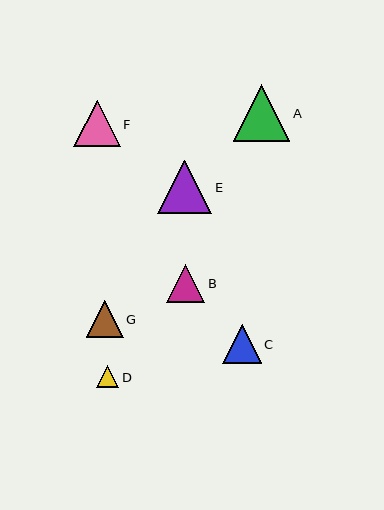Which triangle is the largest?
Triangle A is the largest with a size of approximately 56 pixels.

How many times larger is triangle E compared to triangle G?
Triangle E is approximately 1.5 times the size of triangle G.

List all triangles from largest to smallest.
From largest to smallest: A, E, F, C, B, G, D.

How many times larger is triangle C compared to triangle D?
Triangle C is approximately 1.7 times the size of triangle D.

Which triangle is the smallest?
Triangle D is the smallest with a size of approximately 22 pixels.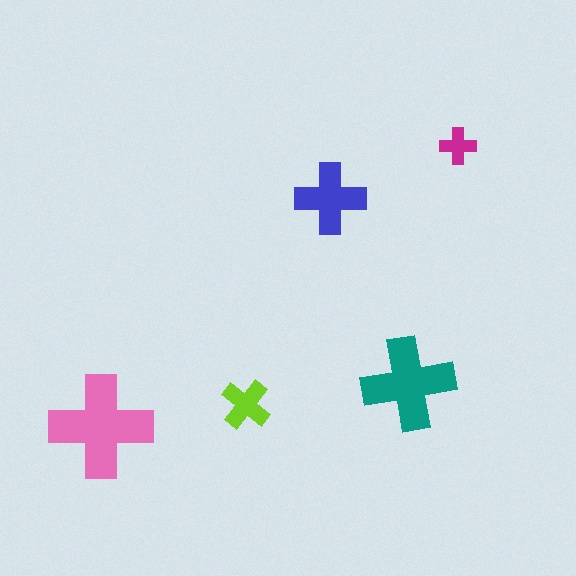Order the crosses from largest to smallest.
the pink one, the teal one, the blue one, the lime one, the magenta one.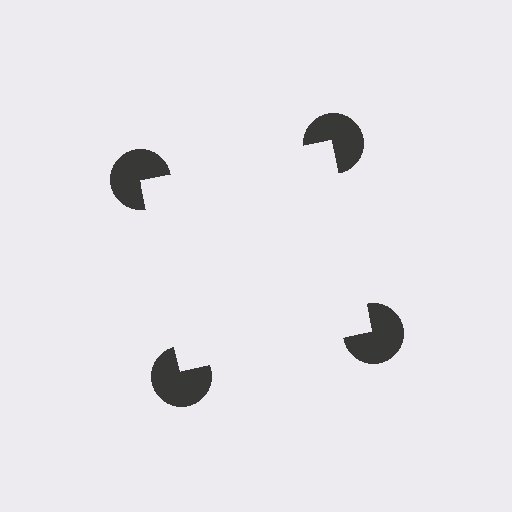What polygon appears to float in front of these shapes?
An illusory square — its edges are inferred from the aligned wedge cuts in the pac-man discs, not physically drawn.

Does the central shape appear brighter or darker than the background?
It typically appears slightly brighter than the background, even though no actual brightness change is drawn.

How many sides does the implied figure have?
4 sides.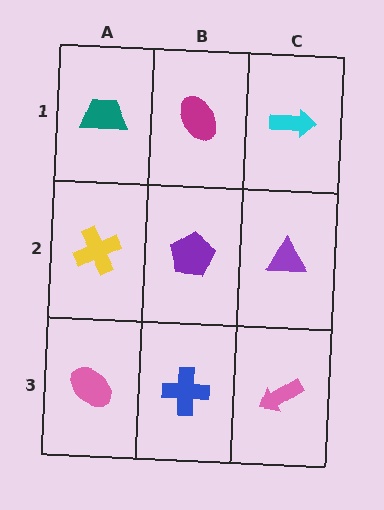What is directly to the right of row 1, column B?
A cyan arrow.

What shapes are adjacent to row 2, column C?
A cyan arrow (row 1, column C), a pink arrow (row 3, column C), a purple pentagon (row 2, column B).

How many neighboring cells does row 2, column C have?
3.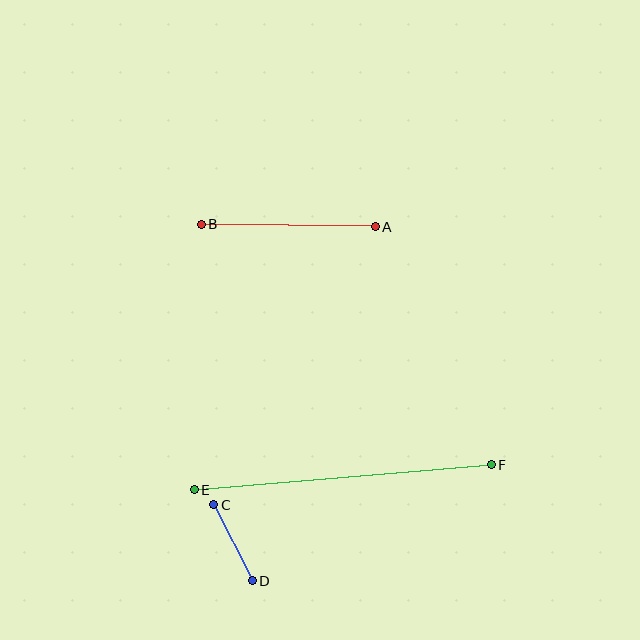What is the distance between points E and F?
The distance is approximately 298 pixels.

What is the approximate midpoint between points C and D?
The midpoint is at approximately (233, 543) pixels.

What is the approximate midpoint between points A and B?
The midpoint is at approximately (288, 225) pixels.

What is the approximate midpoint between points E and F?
The midpoint is at approximately (343, 477) pixels.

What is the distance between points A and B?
The distance is approximately 174 pixels.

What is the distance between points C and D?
The distance is approximately 85 pixels.